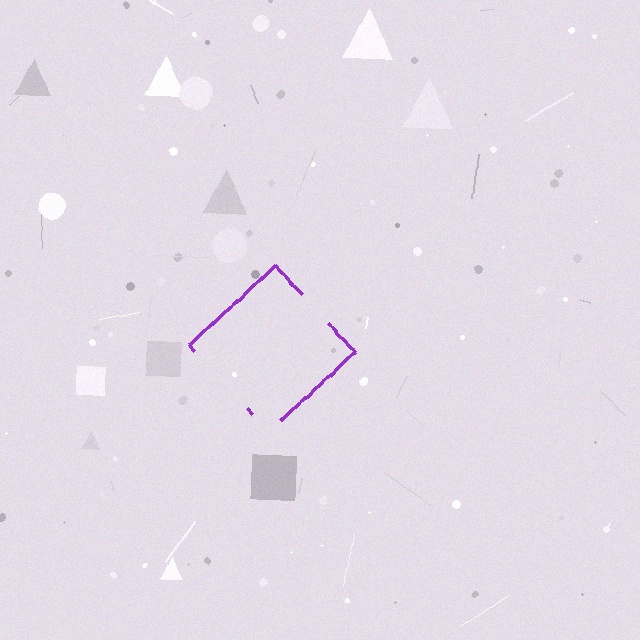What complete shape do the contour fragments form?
The contour fragments form a diamond.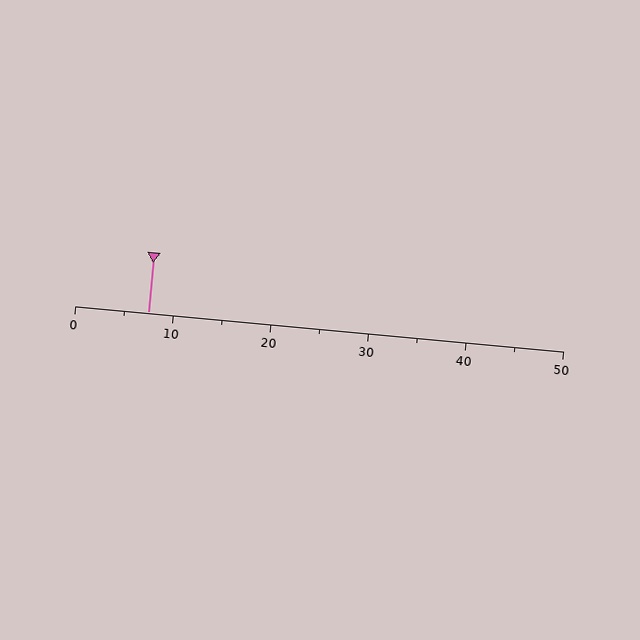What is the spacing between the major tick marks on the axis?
The major ticks are spaced 10 apart.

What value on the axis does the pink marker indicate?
The marker indicates approximately 7.5.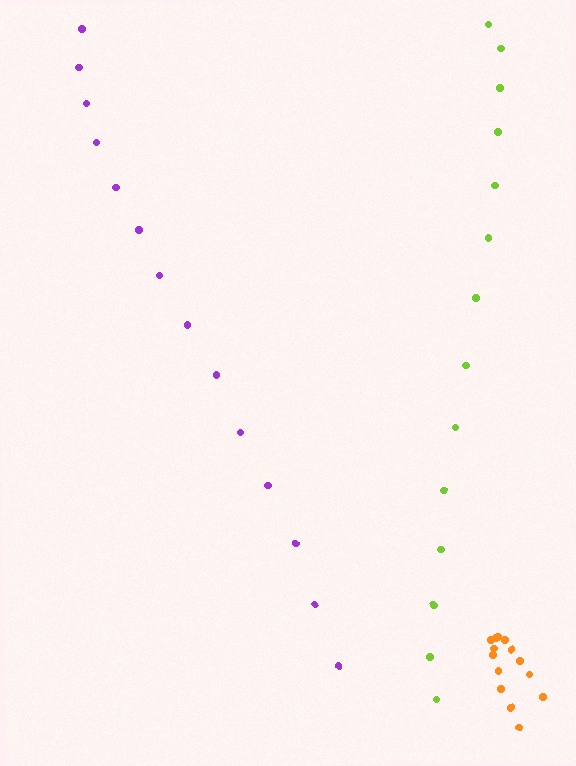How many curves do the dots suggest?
There are 3 distinct paths.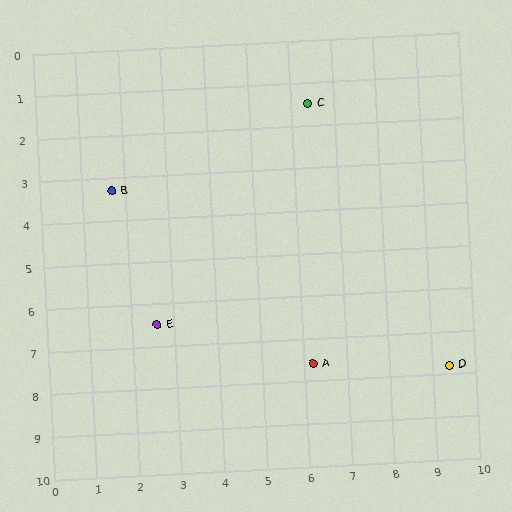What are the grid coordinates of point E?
Point E is at approximately (2.6, 6.5).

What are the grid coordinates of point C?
Point C is at approximately (6.4, 1.5).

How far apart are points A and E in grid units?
Points A and E are about 3.8 grid units apart.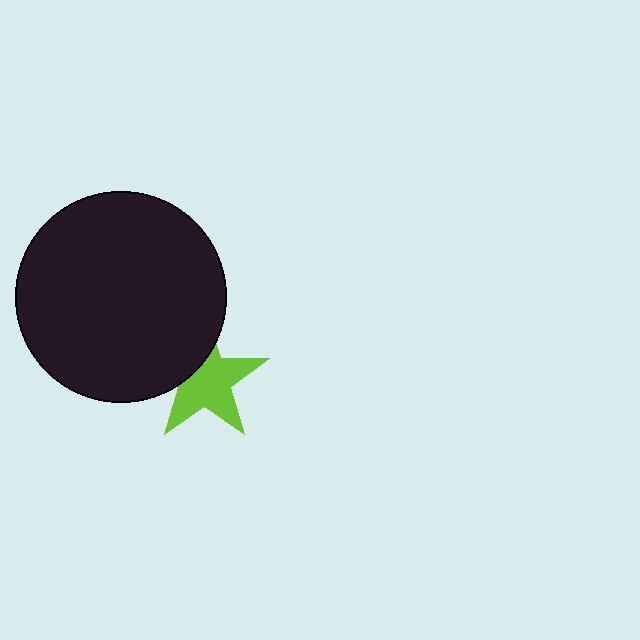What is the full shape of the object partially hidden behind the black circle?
The partially hidden object is a lime star.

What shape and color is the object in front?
The object in front is a black circle.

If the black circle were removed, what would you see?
You would see the complete lime star.